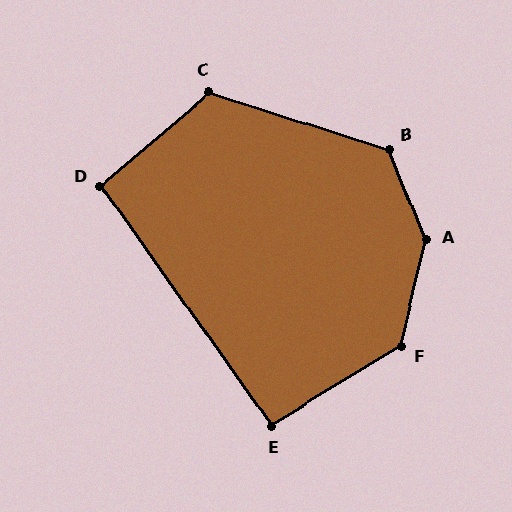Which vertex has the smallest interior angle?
E, at approximately 94 degrees.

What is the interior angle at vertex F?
Approximately 135 degrees (obtuse).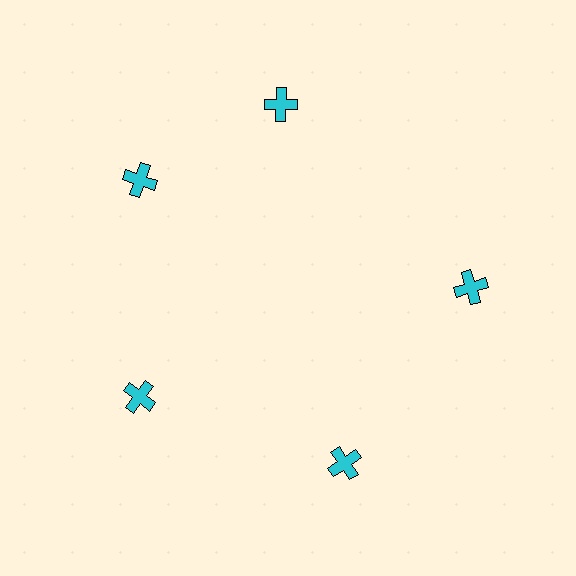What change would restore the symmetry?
The symmetry would be restored by rotating it back into even spacing with its neighbors so that all 5 crosses sit at equal angles and equal distance from the center.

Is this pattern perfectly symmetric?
No. The 5 cyan crosses are arranged in a ring, but one element near the 1 o'clock position is rotated out of alignment along the ring, breaking the 5-fold rotational symmetry.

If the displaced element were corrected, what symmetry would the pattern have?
It would have 5-fold rotational symmetry — the pattern would map onto itself every 72 degrees.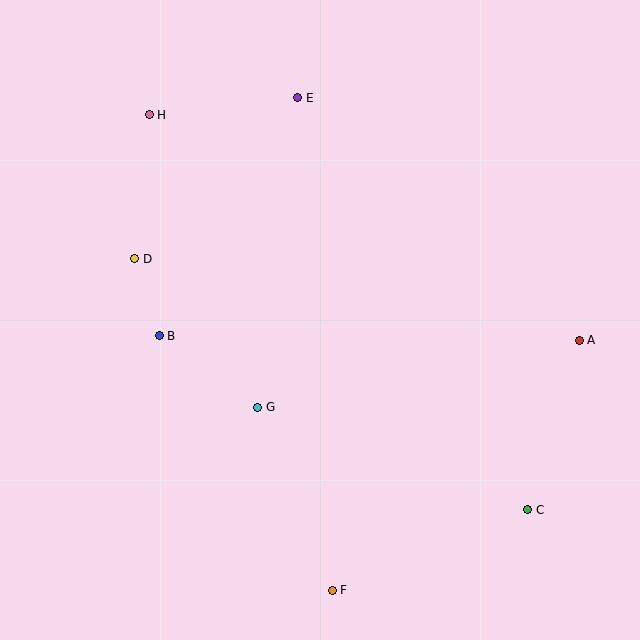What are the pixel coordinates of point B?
Point B is at (159, 336).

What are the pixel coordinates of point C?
Point C is at (528, 510).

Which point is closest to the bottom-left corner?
Point F is closest to the bottom-left corner.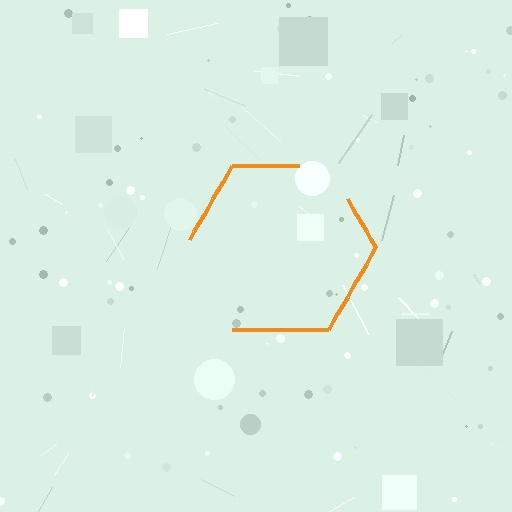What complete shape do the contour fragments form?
The contour fragments form a hexagon.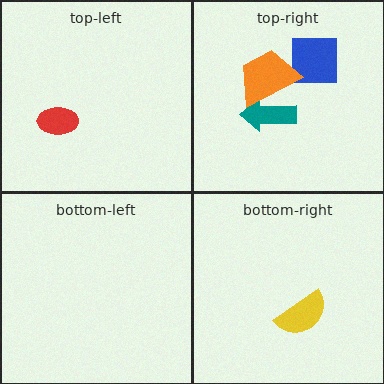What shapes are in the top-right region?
The teal arrow, the blue square, the orange trapezoid.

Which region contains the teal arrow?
The top-right region.